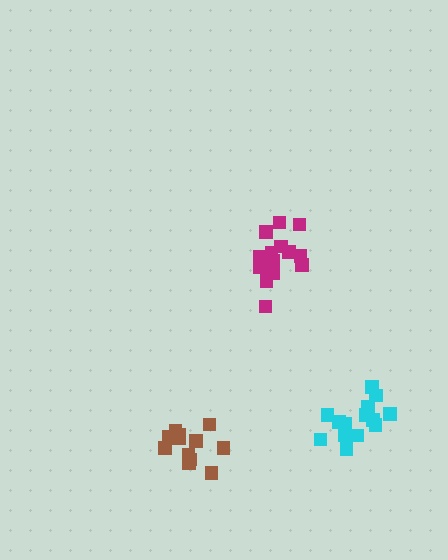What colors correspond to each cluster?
The clusters are colored: brown, magenta, cyan.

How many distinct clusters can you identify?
There are 3 distinct clusters.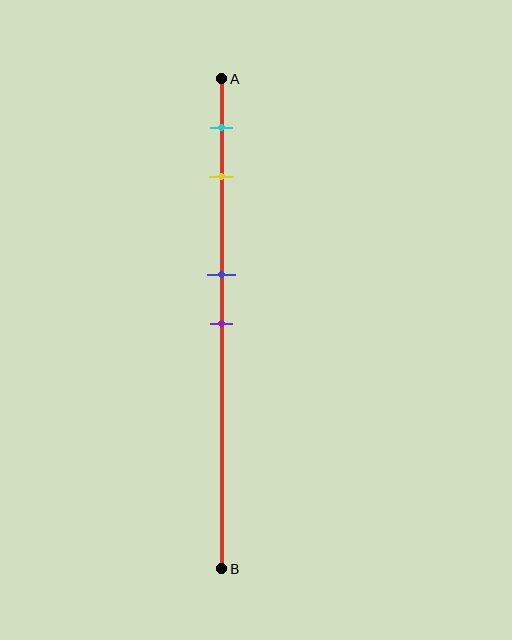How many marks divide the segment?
There are 4 marks dividing the segment.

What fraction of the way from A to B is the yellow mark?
The yellow mark is approximately 20% (0.2) of the way from A to B.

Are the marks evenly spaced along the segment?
No, the marks are not evenly spaced.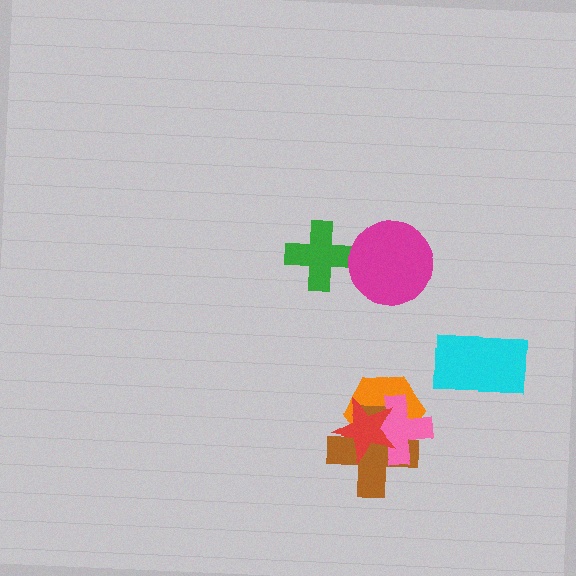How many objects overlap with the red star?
3 objects overlap with the red star.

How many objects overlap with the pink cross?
3 objects overlap with the pink cross.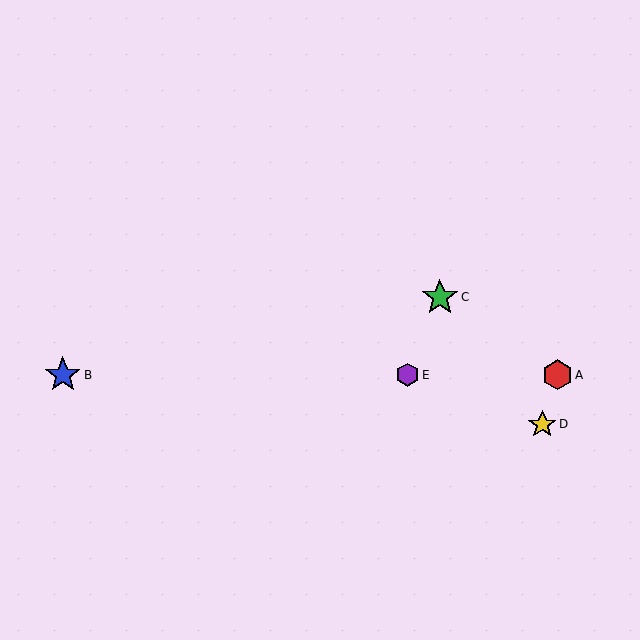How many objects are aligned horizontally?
3 objects (A, B, E) are aligned horizontally.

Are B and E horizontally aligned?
Yes, both are at y≈375.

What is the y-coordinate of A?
Object A is at y≈375.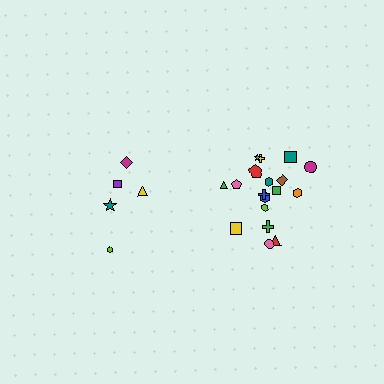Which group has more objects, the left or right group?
The right group.